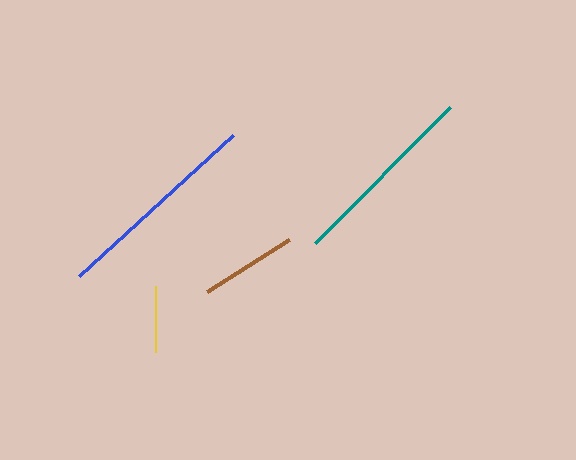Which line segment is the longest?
The blue line is the longest at approximately 209 pixels.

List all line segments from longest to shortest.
From longest to shortest: blue, teal, brown, yellow.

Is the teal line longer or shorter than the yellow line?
The teal line is longer than the yellow line.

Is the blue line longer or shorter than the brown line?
The blue line is longer than the brown line.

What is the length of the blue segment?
The blue segment is approximately 209 pixels long.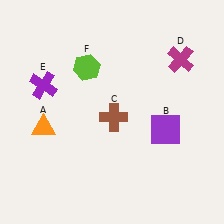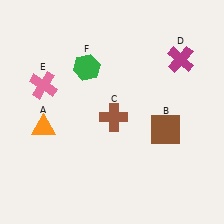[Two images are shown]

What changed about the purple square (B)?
In Image 1, B is purple. In Image 2, it changed to brown.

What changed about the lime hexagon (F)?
In Image 1, F is lime. In Image 2, it changed to green.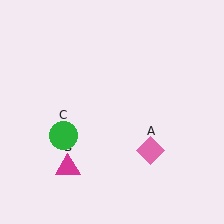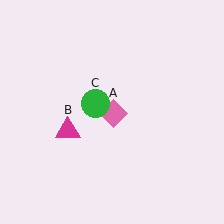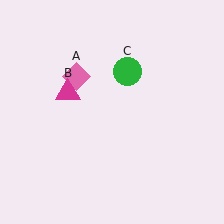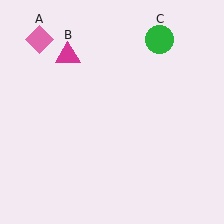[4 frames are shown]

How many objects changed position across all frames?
3 objects changed position: pink diamond (object A), magenta triangle (object B), green circle (object C).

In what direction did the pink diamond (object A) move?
The pink diamond (object A) moved up and to the left.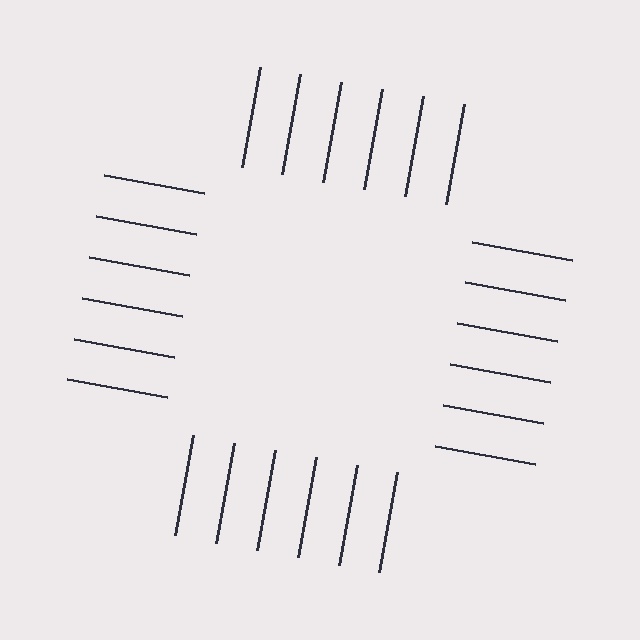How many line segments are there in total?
24 — 6 along each of the 4 edges.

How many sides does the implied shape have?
4 sides — the line-ends trace a square.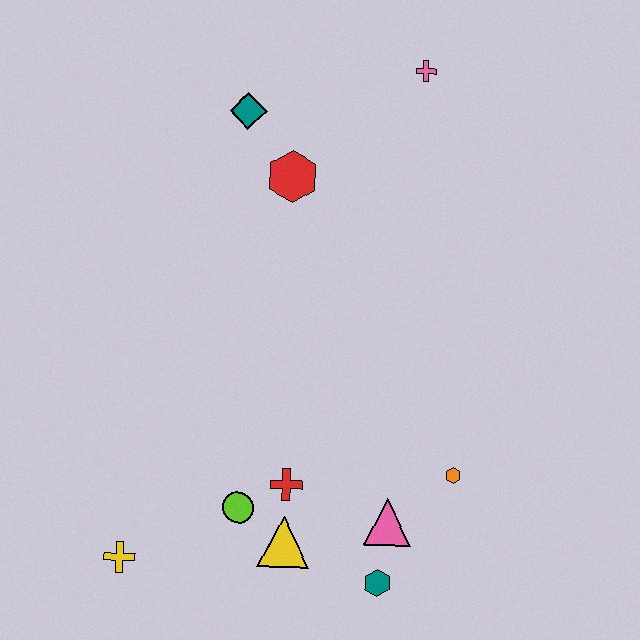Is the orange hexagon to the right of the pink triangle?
Yes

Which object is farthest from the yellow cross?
The pink cross is farthest from the yellow cross.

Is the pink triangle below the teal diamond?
Yes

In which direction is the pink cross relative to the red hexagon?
The pink cross is to the right of the red hexagon.